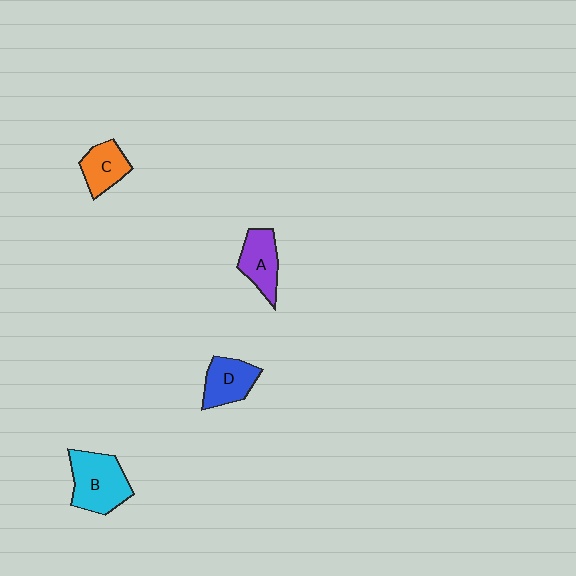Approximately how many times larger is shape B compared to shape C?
Approximately 1.6 times.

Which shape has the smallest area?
Shape C (orange).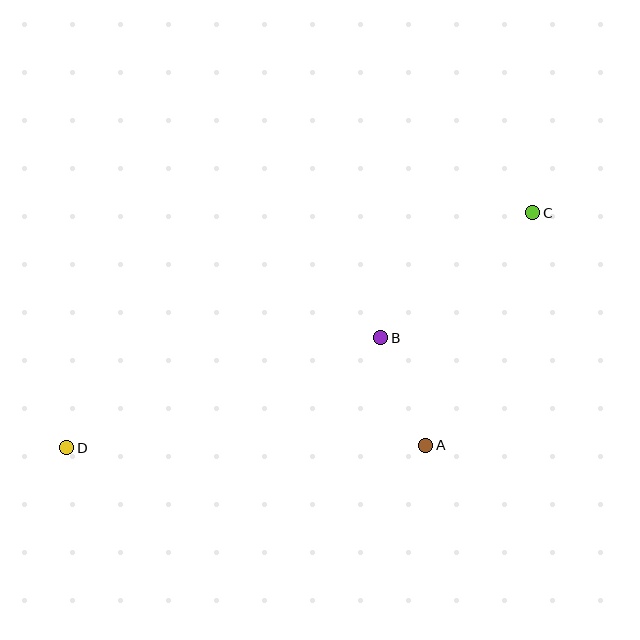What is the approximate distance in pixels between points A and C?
The distance between A and C is approximately 256 pixels.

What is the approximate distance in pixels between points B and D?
The distance between B and D is approximately 333 pixels.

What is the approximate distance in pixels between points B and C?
The distance between B and C is approximately 197 pixels.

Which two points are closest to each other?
Points A and B are closest to each other.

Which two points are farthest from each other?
Points C and D are farthest from each other.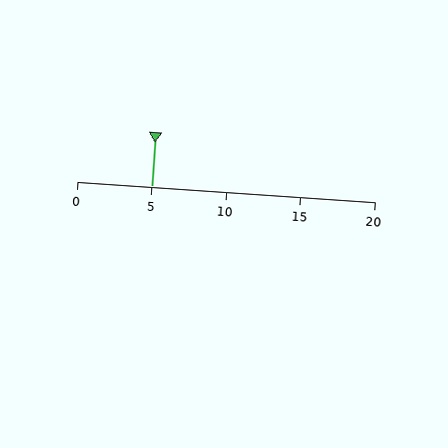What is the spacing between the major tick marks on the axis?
The major ticks are spaced 5 apart.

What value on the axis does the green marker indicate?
The marker indicates approximately 5.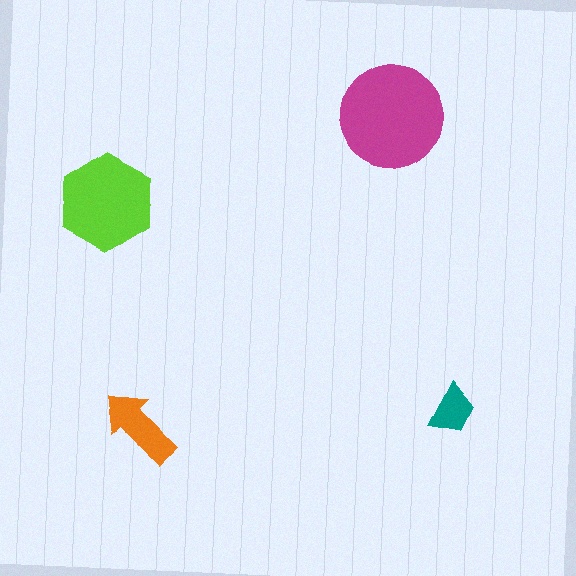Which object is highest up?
The magenta circle is topmost.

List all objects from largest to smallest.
The magenta circle, the lime hexagon, the orange arrow, the teal trapezoid.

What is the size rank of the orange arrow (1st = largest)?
3rd.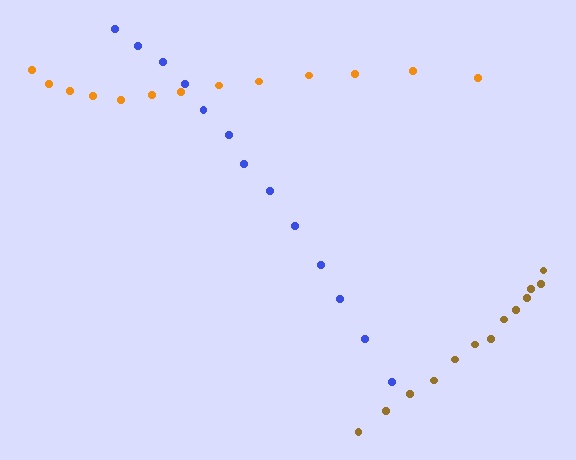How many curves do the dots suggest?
There are 3 distinct paths.